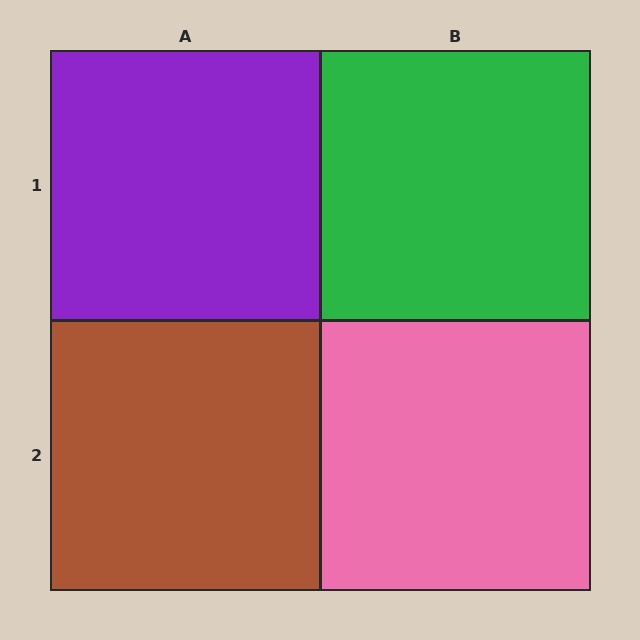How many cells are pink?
1 cell is pink.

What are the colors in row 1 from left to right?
Purple, green.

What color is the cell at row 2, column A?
Brown.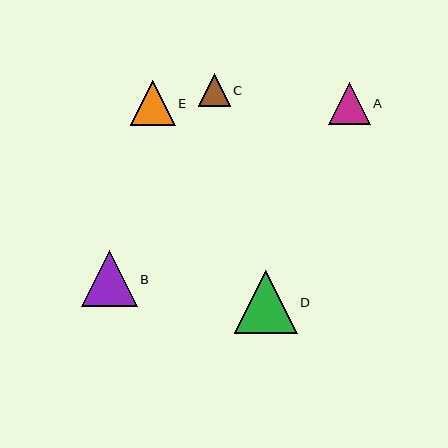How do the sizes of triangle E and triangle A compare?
Triangle E and triangle A are approximately the same size.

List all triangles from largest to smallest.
From largest to smallest: D, B, E, A, C.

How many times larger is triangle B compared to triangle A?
Triangle B is approximately 1.3 times the size of triangle A.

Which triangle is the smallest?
Triangle C is the smallest with a size of approximately 32 pixels.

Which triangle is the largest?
Triangle D is the largest with a size of approximately 63 pixels.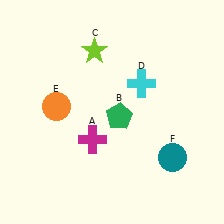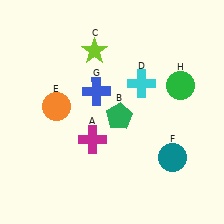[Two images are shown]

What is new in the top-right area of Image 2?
A green circle (H) was added in the top-right area of Image 2.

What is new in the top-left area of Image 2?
A blue cross (G) was added in the top-left area of Image 2.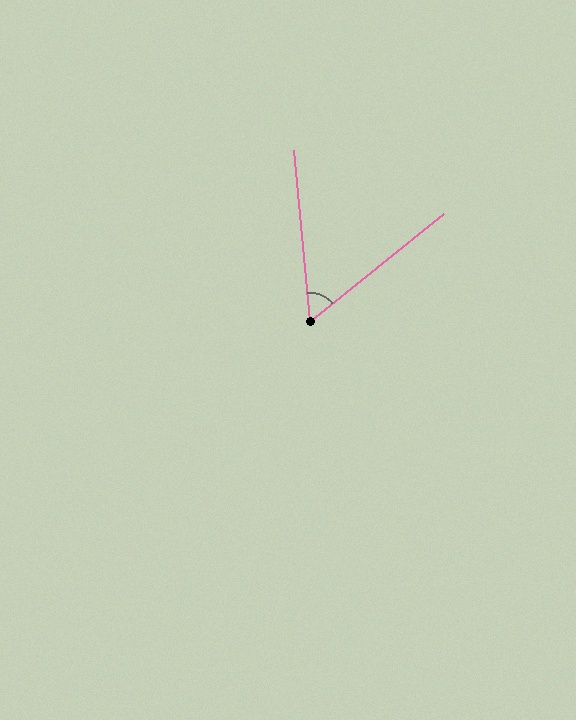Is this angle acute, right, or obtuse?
It is acute.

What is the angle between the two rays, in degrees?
Approximately 56 degrees.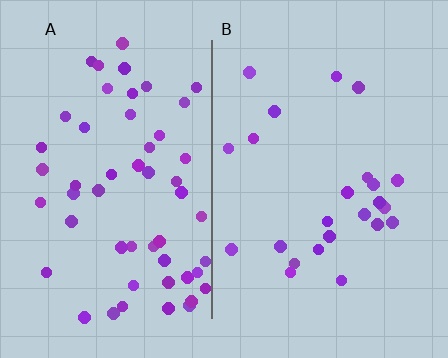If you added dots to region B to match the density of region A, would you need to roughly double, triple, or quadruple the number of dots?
Approximately double.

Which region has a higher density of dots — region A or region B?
A (the left).